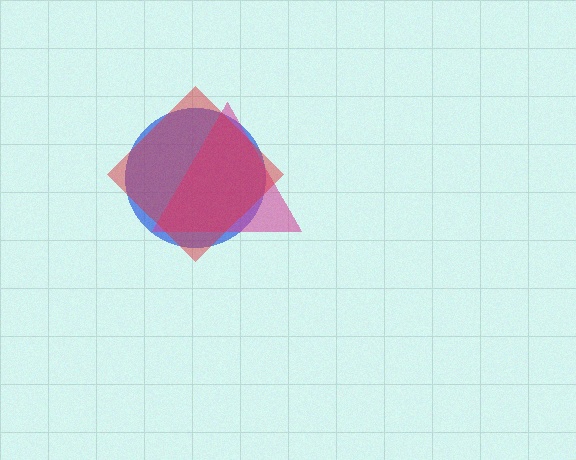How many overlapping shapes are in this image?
There are 3 overlapping shapes in the image.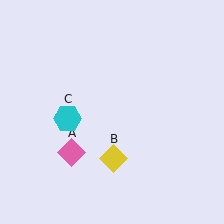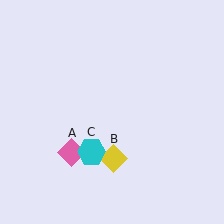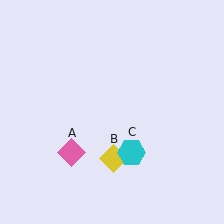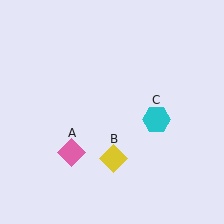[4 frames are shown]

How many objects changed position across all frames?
1 object changed position: cyan hexagon (object C).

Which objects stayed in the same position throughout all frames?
Pink diamond (object A) and yellow diamond (object B) remained stationary.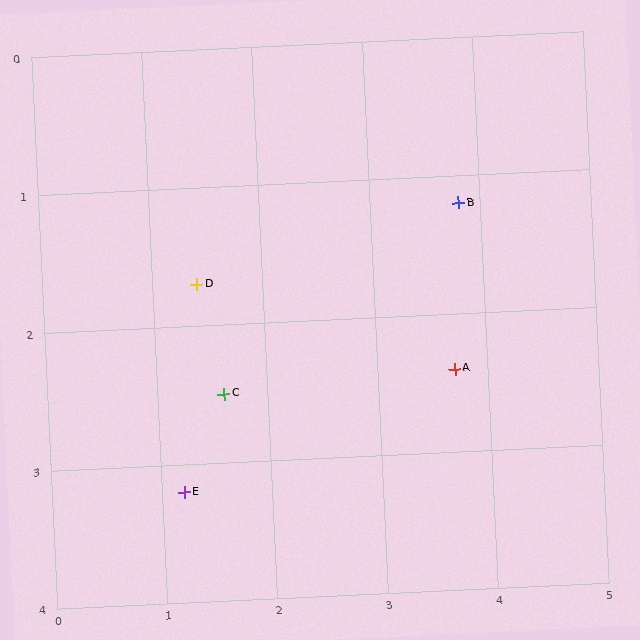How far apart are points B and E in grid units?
Points B and E are about 3.3 grid units apart.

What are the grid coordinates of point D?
Point D is at approximately (1.4, 1.7).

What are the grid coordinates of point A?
Point A is at approximately (3.7, 2.4).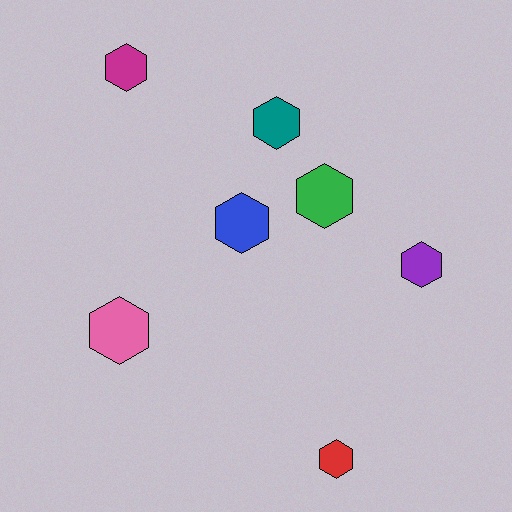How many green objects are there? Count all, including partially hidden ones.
There is 1 green object.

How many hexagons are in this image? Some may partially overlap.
There are 7 hexagons.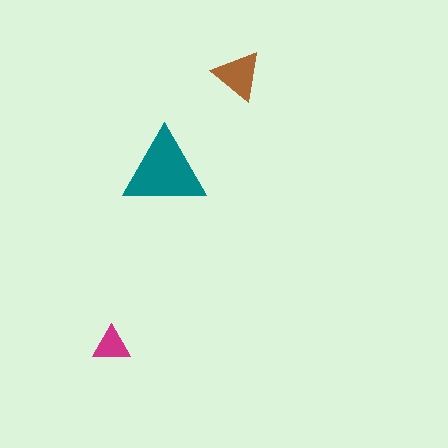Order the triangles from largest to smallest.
the teal one, the brown one, the magenta one.